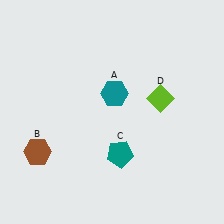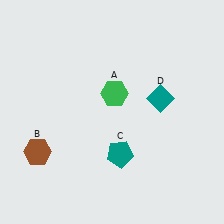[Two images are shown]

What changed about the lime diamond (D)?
In Image 1, D is lime. In Image 2, it changed to teal.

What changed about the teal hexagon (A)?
In Image 1, A is teal. In Image 2, it changed to green.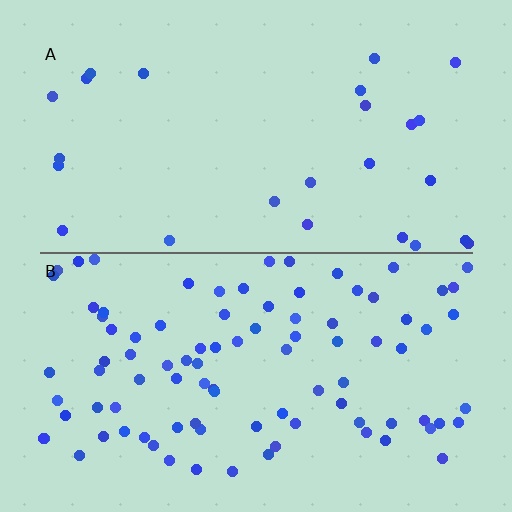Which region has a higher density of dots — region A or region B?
B (the bottom).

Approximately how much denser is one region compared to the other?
Approximately 3.6× — region B over region A.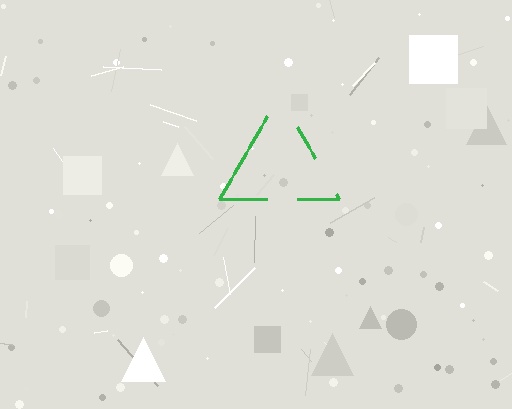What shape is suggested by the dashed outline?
The dashed outline suggests a triangle.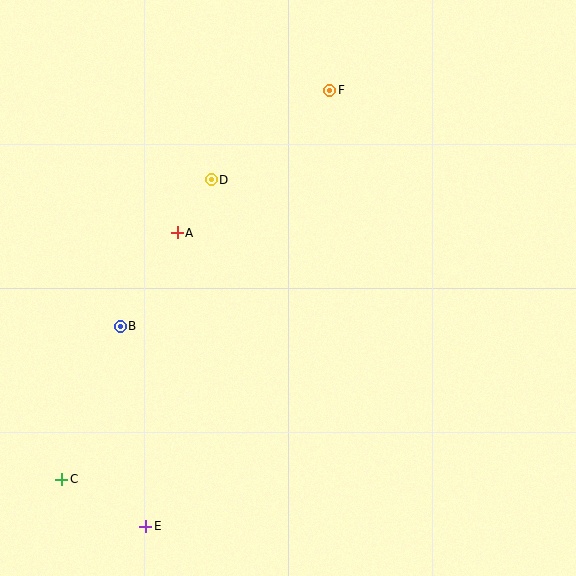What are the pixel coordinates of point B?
Point B is at (120, 326).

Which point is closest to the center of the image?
Point A at (177, 233) is closest to the center.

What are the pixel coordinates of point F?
Point F is at (330, 90).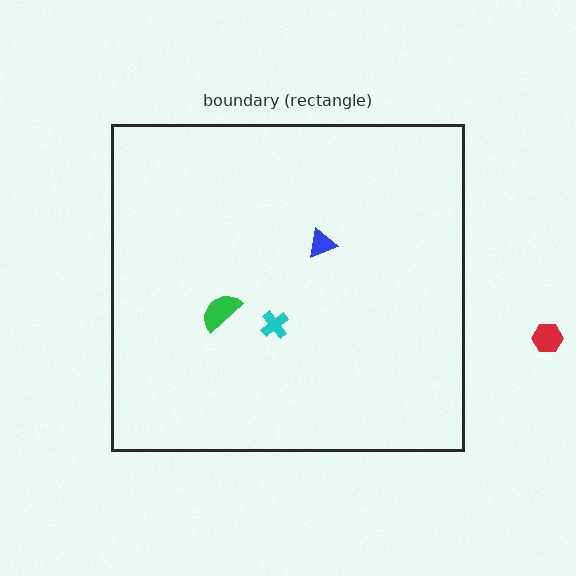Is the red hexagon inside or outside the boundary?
Outside.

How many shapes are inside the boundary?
3 inside, 1 outside.